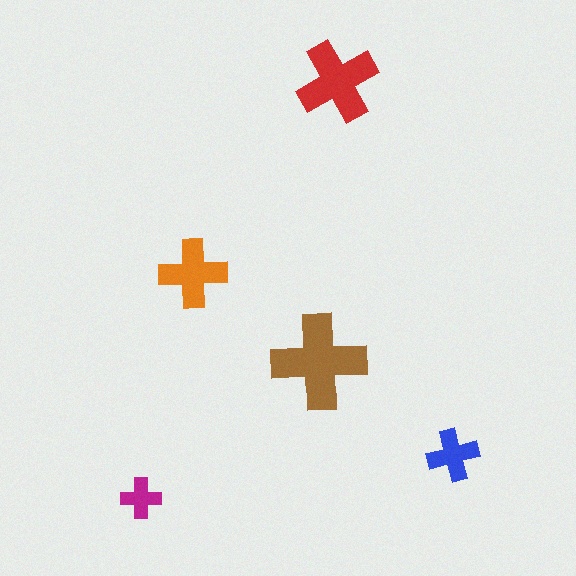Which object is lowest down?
The magenta cross is bottommost.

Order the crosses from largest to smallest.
the brown one, the red one, the orange one, the blue one, the magenta one.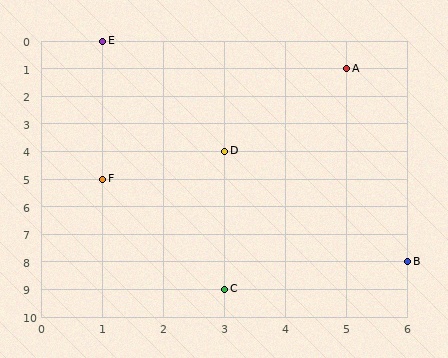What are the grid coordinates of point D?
Point D is at grid coordinates (3, 4).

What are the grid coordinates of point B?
Point B is at grid coordinates (6, 8).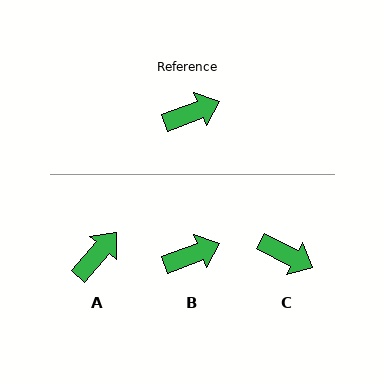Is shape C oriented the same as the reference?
No, it is off by about 48 degrees.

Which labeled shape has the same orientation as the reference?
B.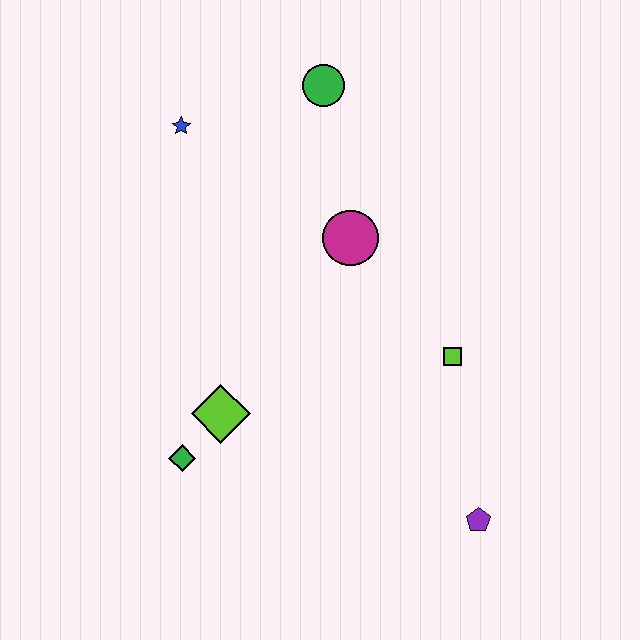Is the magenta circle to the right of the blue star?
Yes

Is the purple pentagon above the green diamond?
No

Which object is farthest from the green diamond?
The green circle is farthest from the green diamond.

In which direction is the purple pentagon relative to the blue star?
The purple pentagon is below the blue star.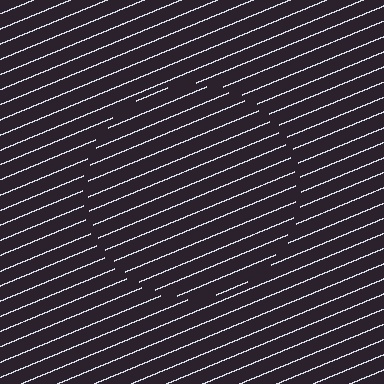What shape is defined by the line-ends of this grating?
An illusory circle. The interior of the shape contains the same grating, shifted by half a period — the contour is defined by the phase discontinuity where line-ends from the inner and outer gratings abut.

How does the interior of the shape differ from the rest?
The interior of the shape contains the same grating, shifted by half a period — the contour is defined by the phase discontinuity where line-ends from the inner and outer gratings abut.